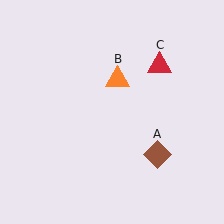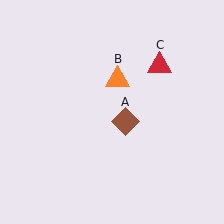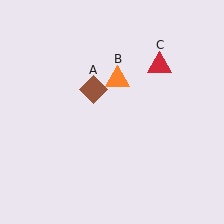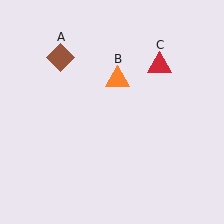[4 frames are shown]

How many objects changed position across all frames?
1 object changed position: brown diamond (object A).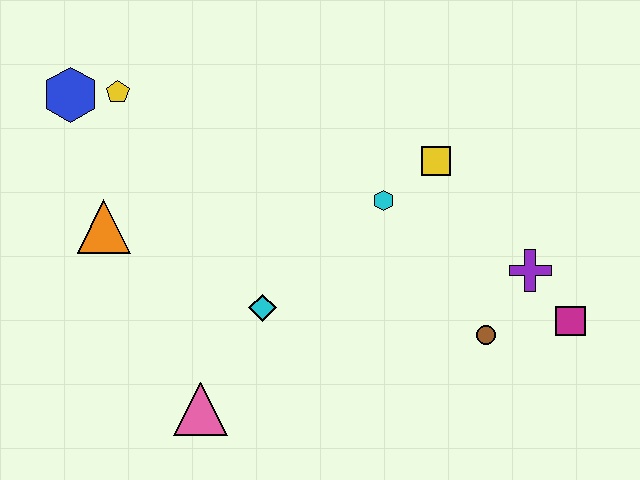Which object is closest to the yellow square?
The cyan hexagon is closest to the yellow square.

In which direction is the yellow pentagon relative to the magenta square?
The yellow pentagon is to the left of the magenta square.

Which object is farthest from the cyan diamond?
The magenta square is farthest from the cyan diamond.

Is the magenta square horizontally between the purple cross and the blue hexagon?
No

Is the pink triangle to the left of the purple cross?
Yes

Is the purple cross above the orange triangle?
No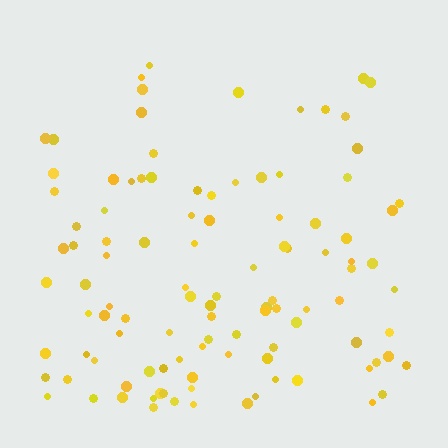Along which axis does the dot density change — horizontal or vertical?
Vertical.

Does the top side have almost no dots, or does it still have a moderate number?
Still a moderate number, just noticeably fewer than the bottom.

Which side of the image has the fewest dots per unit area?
The top.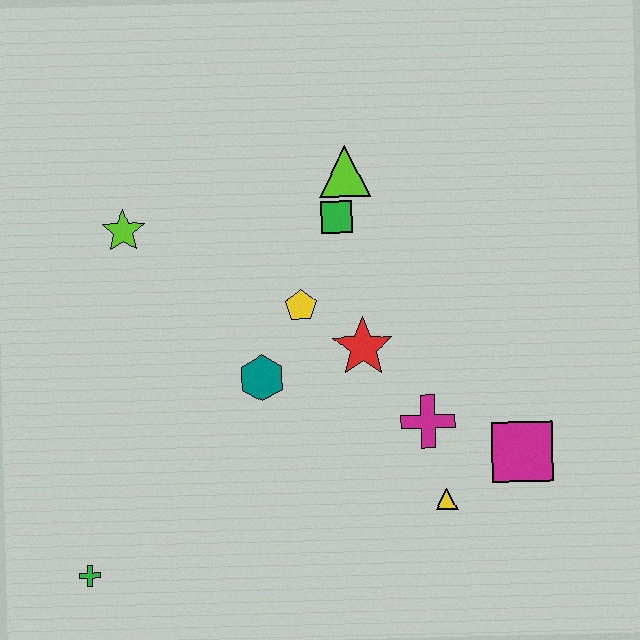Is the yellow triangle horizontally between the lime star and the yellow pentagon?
No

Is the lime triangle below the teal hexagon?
No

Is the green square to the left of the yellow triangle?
Yes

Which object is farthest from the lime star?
The magenta square is farthest from the lime star.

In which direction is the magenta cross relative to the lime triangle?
The magenta cross is below the lime triangle.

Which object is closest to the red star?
The yellow pentagon is closest to the red star.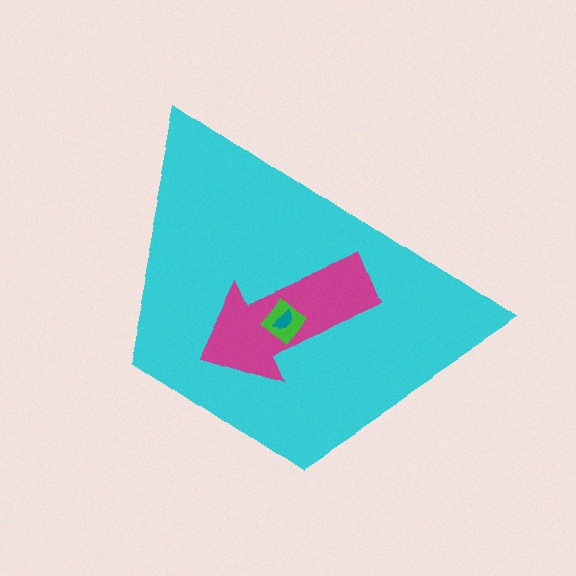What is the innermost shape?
The teal semicircle.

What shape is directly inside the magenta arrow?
The green diamond.